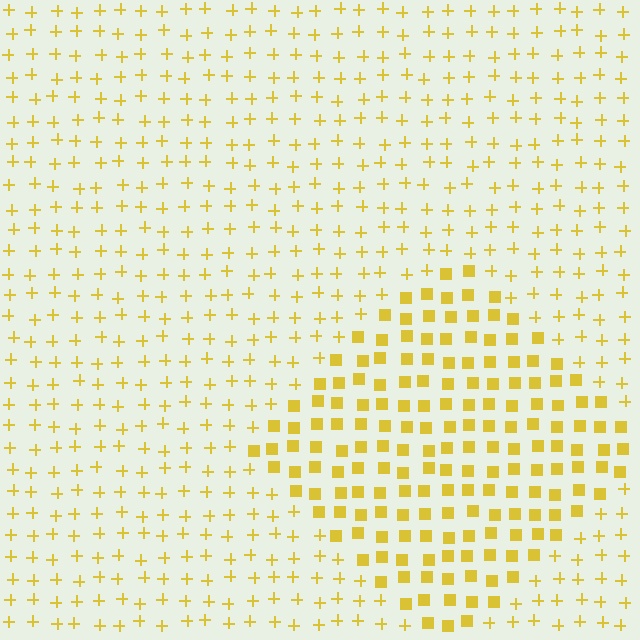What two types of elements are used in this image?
The image uses squares inside the diamond region and plus signs outside it.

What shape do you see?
I see a diamond.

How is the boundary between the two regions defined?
The boundary is defined by a change in element shape: squares inside vs. plus signs outside. All elements share the same color and spacing.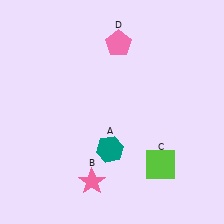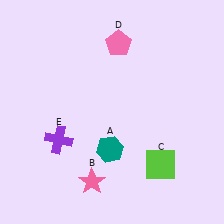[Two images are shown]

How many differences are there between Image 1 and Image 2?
There is 1 difference between the two images.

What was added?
A purple cross (E) was added in Image 2.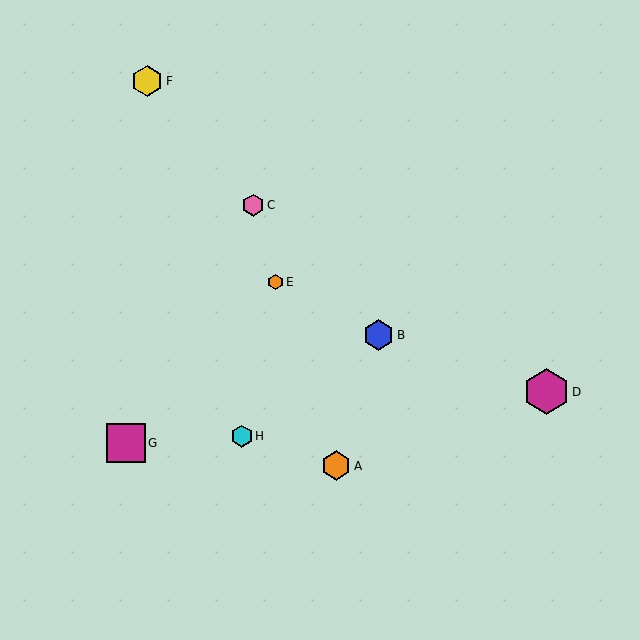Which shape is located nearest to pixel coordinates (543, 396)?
The magenta hexagon (labeled D) at (546, 392) is nearest to that location.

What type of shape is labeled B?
Shape B is a blue hexagon.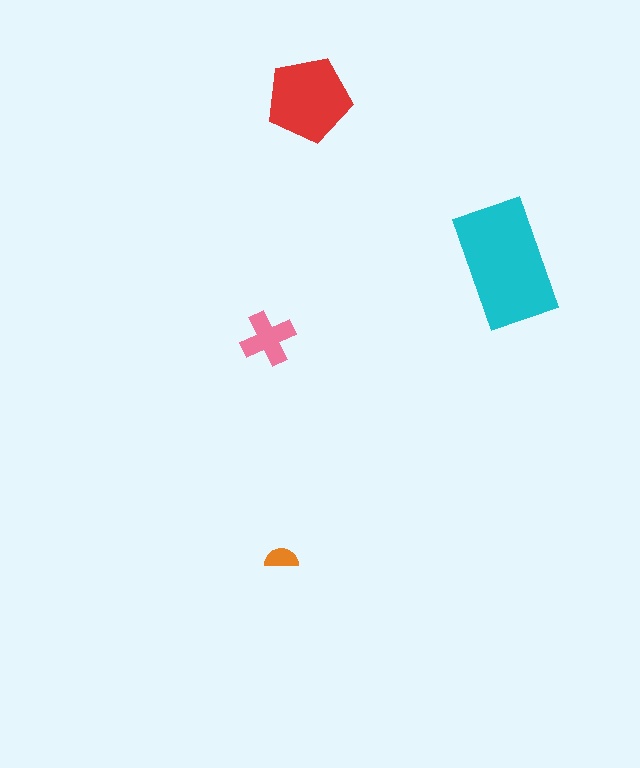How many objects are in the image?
There are 4 objects in the image.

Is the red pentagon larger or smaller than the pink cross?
Larger.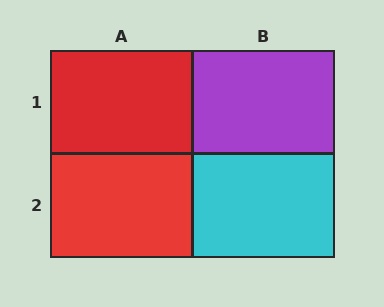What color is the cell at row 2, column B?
Cyan.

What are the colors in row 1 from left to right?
Red, purple.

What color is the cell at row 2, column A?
Red.